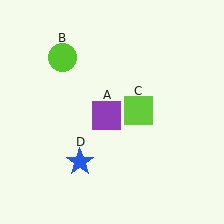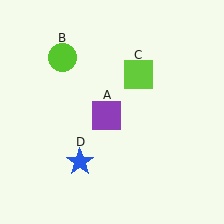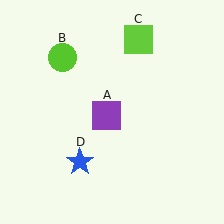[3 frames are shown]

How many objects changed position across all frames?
1 object changed position: lime square (object C).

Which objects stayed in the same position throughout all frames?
Purple square (object A) and lime circle (object B) and blue star (object D) remained stationary.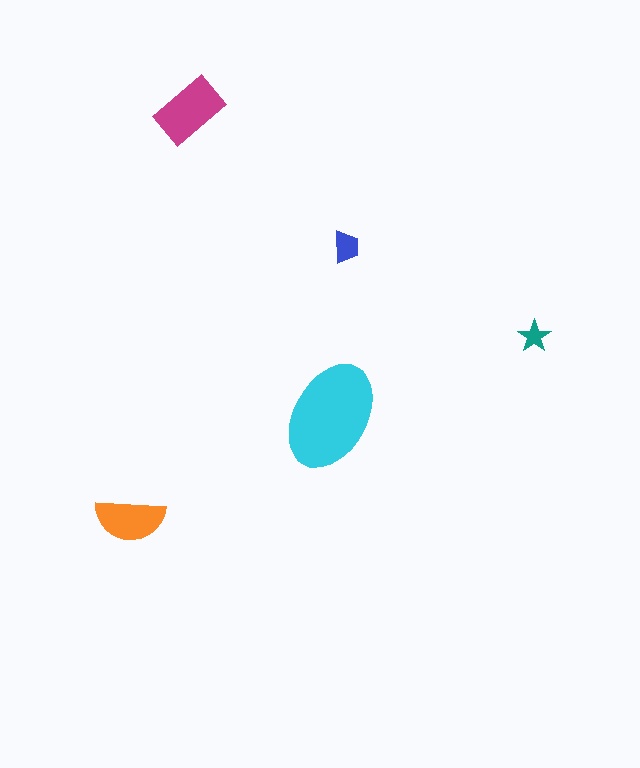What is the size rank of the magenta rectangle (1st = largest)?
2nd.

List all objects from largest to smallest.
The cyan ellipse, the magenta rectangle, the orange semicircle, the blue trapezoid, the teal star.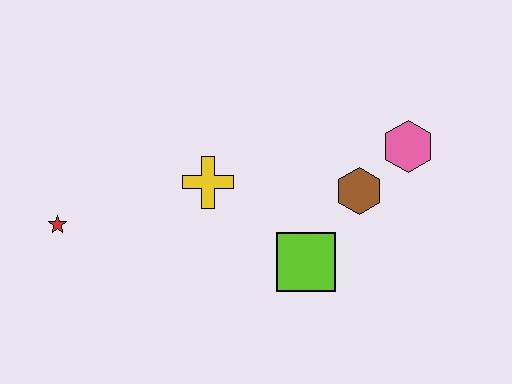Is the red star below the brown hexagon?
Yes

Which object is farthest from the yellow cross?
The pink hexagon is farthest from the yellow cross.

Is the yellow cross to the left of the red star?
No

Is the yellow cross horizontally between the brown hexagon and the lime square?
No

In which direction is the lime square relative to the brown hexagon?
The lime square is below the brown hexagon.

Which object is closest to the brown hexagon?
The pink hexagon is closest to the brown hexagon.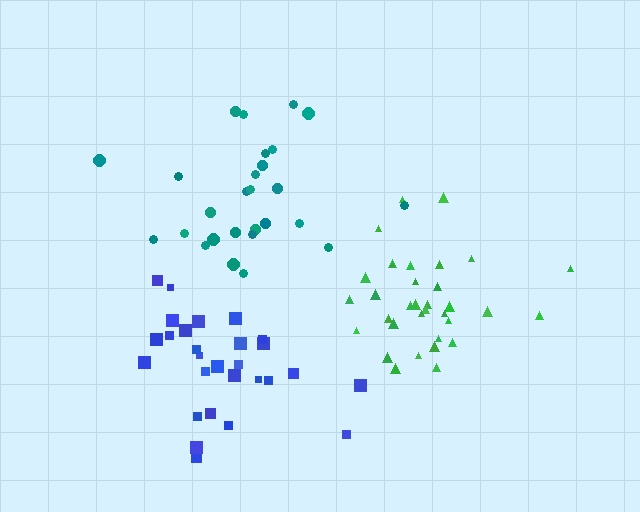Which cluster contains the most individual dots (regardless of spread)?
Green (34).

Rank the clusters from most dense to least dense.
blue, green, teal.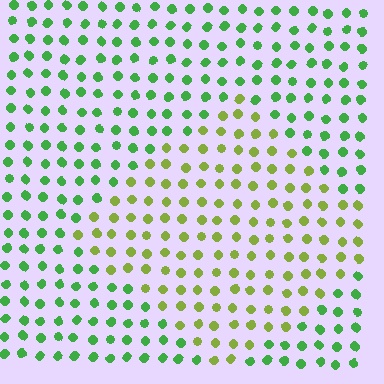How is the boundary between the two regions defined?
The boundary is defined purely by a slight shift in hue (about 42 degrees). Spacing, size, and orientation are identical on both sides.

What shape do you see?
I see a diamond.